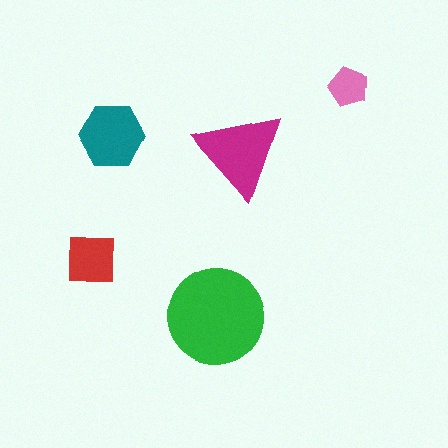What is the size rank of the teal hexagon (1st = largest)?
3rd.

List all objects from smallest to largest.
The pink pentagon, the red square, the teal hexagon, the magenta triangle, the green circle.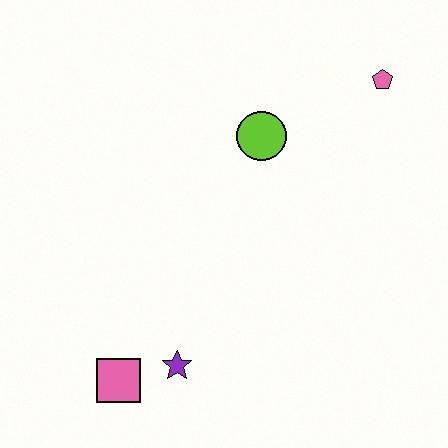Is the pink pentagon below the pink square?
No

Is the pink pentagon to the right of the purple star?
Yes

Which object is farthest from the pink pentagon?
The pink square is farthest from the pink pentagon.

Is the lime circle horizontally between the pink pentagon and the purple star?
Yes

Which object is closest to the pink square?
The purple star is closest to the pink square.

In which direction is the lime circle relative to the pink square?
The lime circle is above the pink square.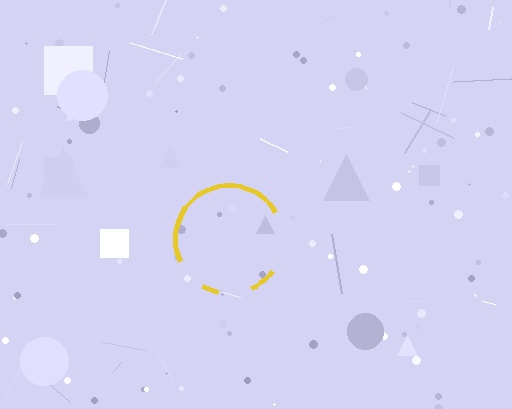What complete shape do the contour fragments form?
The contour fragments form a circle.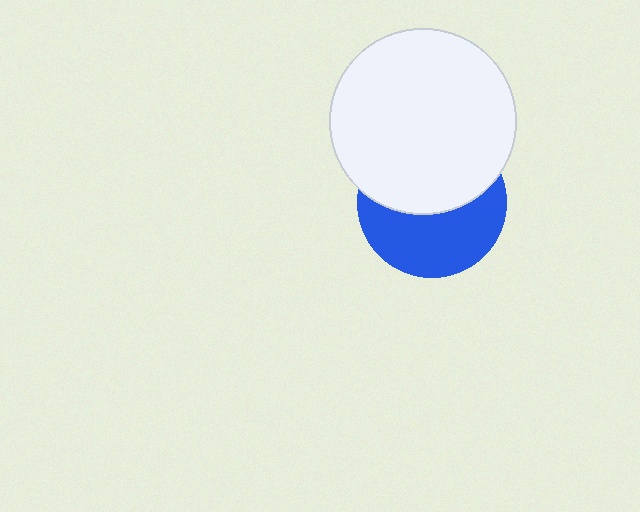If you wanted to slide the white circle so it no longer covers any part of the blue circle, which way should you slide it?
Slide it up — that is the most direct way to separate the two shapes.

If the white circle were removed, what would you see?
You would see the complete blue circle.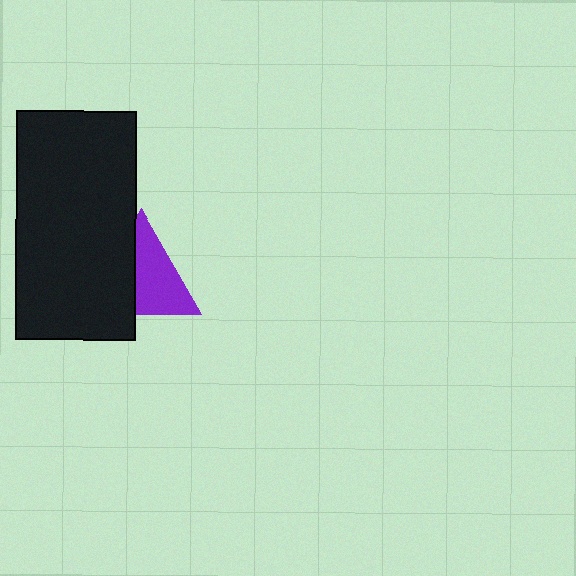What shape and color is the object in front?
The object in front is a black rectangle.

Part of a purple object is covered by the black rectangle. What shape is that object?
It is a triangle.